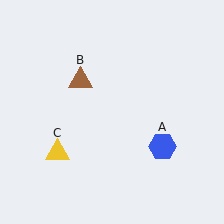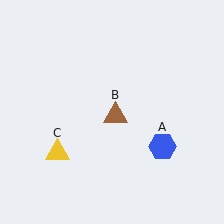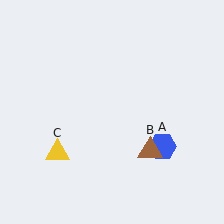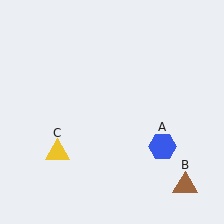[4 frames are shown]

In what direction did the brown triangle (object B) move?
The brown triangle (object B) moved down and to the right.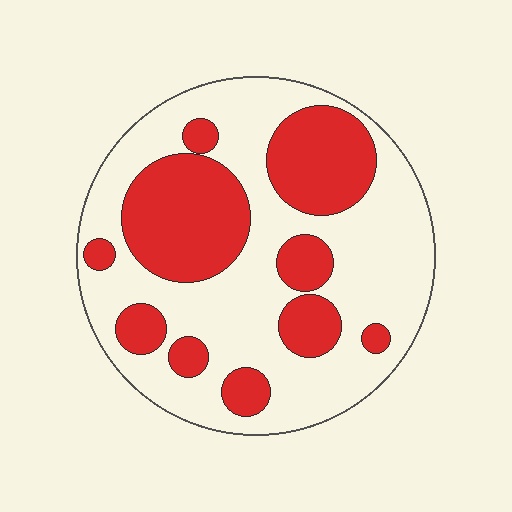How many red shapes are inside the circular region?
10.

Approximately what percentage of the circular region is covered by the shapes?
Approximately 35%.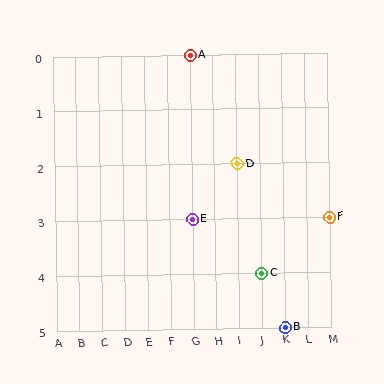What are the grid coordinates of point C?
Point C is at grid coordinates (J, 4).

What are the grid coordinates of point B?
Point B is at grid coordinates (K, 5).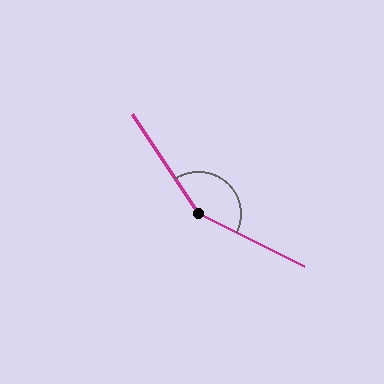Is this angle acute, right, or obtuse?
It is obtuse.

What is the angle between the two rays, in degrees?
Approximately 150 degrees.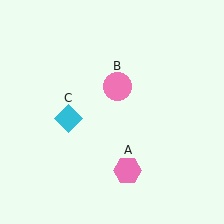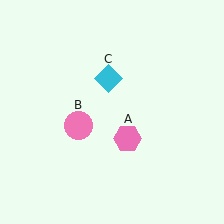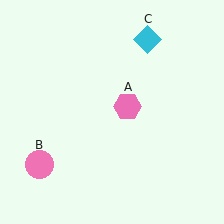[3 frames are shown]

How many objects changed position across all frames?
3 objects changed position: pink hexagon (object A), pink circle (object B), cyan diamond (object C).